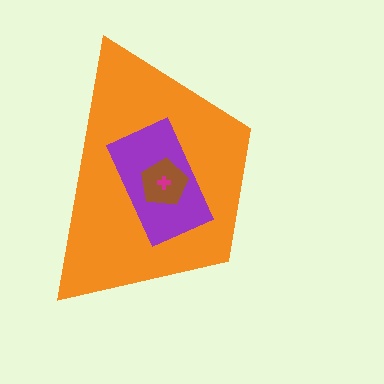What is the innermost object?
The magenta cross.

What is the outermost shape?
The orange trapezoid.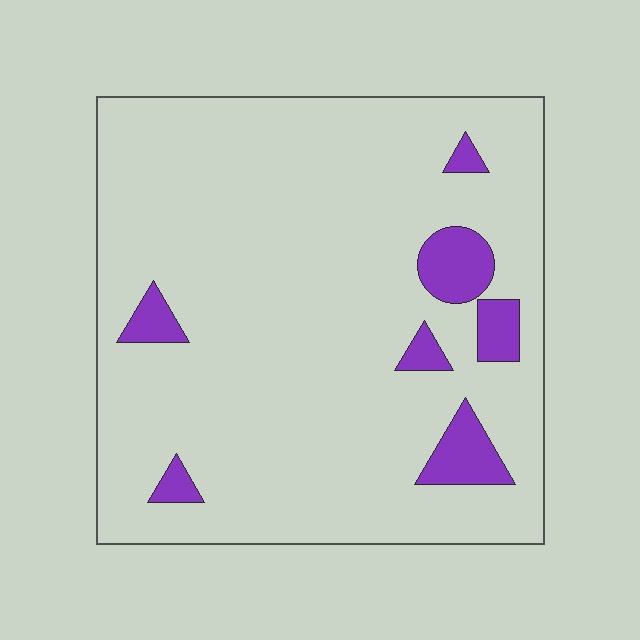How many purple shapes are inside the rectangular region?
7.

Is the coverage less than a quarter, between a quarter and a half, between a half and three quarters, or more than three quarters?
Less than a quarter.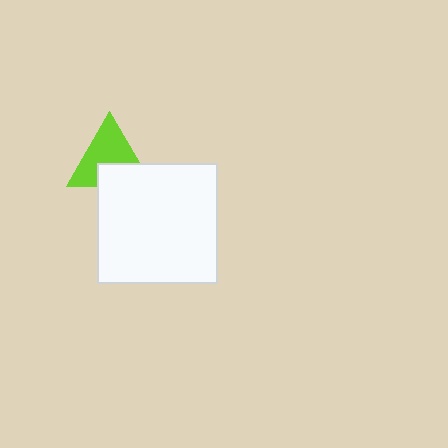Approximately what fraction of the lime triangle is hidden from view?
Roughly 35% of the lime triangle is hidden behind the white square.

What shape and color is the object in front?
The object in front is a white square.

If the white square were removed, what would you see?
You would see the complete lime triangle.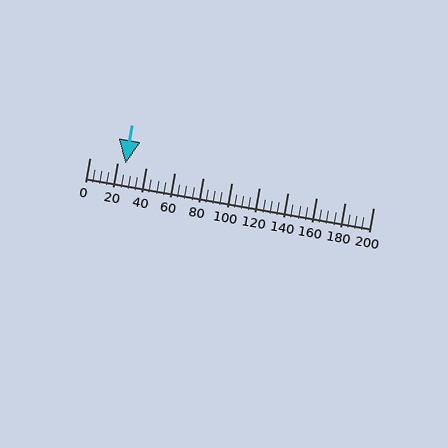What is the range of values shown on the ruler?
The ruler shows values from 0 to 200.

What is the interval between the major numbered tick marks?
The major tick marks are spaced 20 units apart.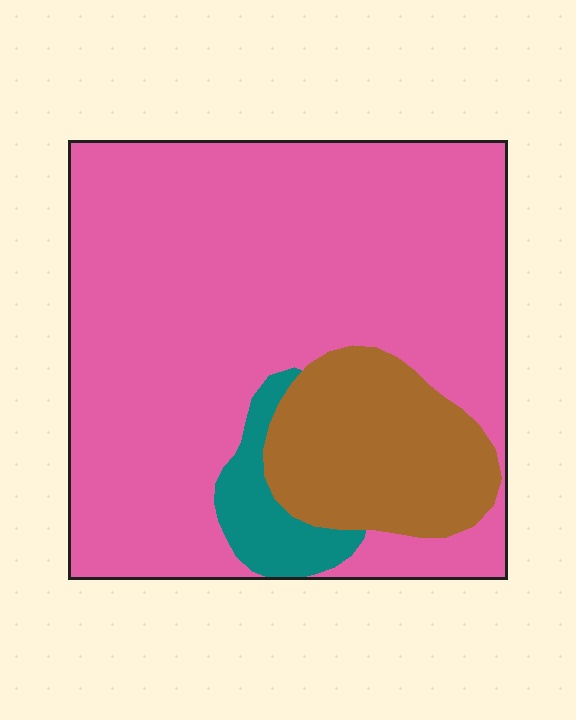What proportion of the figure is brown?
Brown covers roughly 20% of the figure.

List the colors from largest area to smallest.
From largest to smallest: pink, brown, teal.